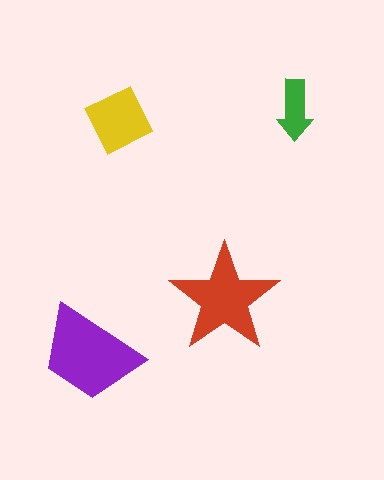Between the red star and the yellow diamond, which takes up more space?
The red star.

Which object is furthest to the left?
The purple trapezoid is leftmost.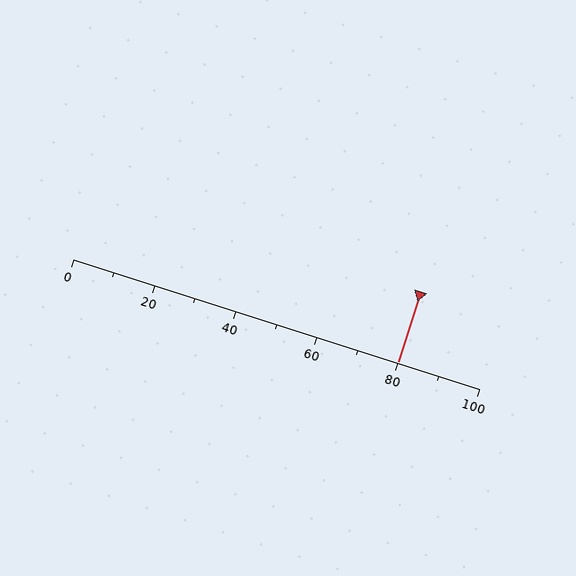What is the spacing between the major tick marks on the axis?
The major ticks are spaced 20 apart.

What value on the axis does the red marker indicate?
The marker indicates approximately 80.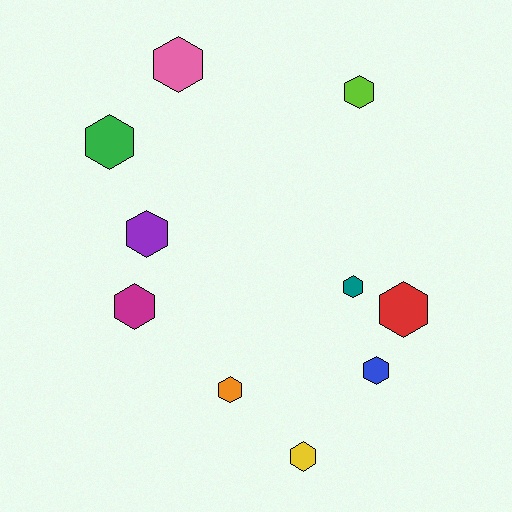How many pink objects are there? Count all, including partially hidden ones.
There is 1 pink object.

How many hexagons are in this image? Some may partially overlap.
There are 10 hexagons.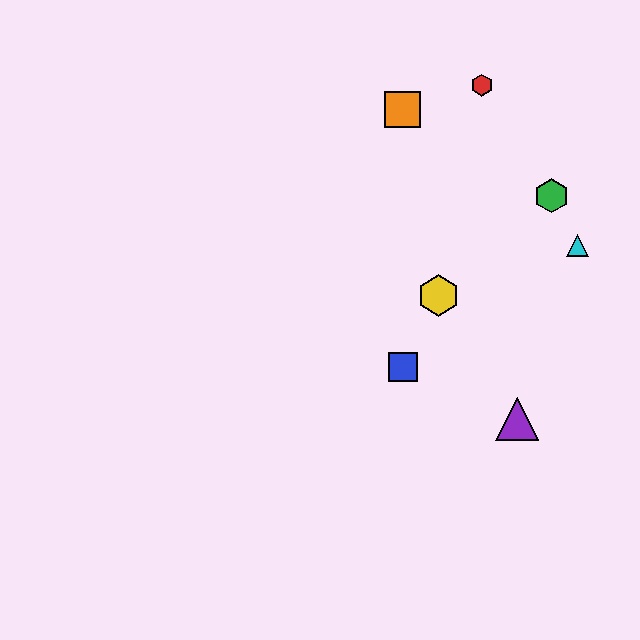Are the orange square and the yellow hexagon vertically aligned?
No, the orange square is at x≈403 and the yellow hexagon is at x≈439.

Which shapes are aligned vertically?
The blue square, the orange square are aligned vertically.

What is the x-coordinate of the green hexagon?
The green hexagon is at x≈552.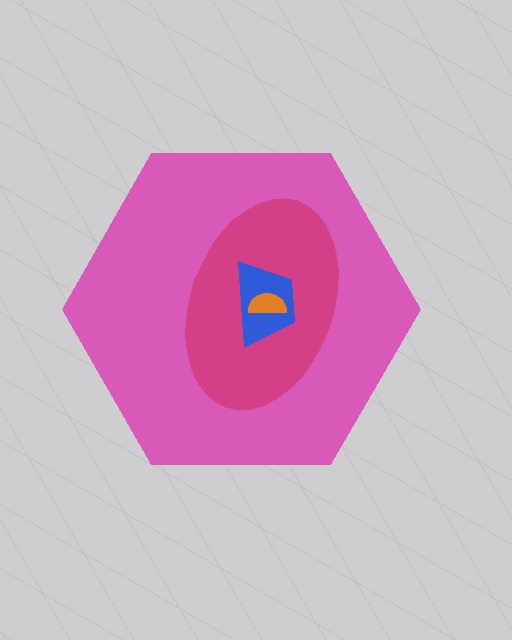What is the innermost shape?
The orange semicircle.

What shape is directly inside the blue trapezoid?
The orange semicircle.